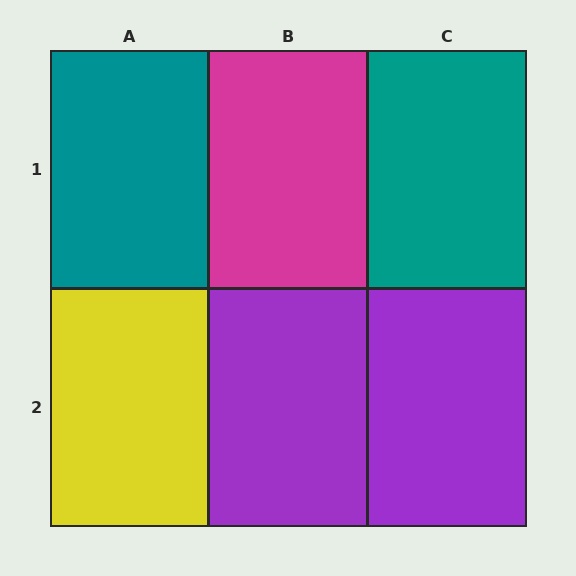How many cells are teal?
2 cells are teal.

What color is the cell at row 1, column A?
Teal.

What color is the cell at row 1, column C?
Teal.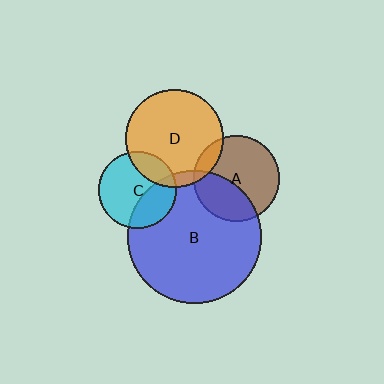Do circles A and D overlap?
Yes.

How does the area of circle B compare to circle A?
Approximately 2.4 times.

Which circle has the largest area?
Circle B (blue).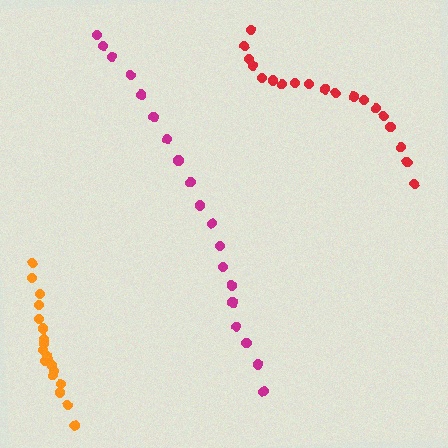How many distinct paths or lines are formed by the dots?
There are 3 distinct paths.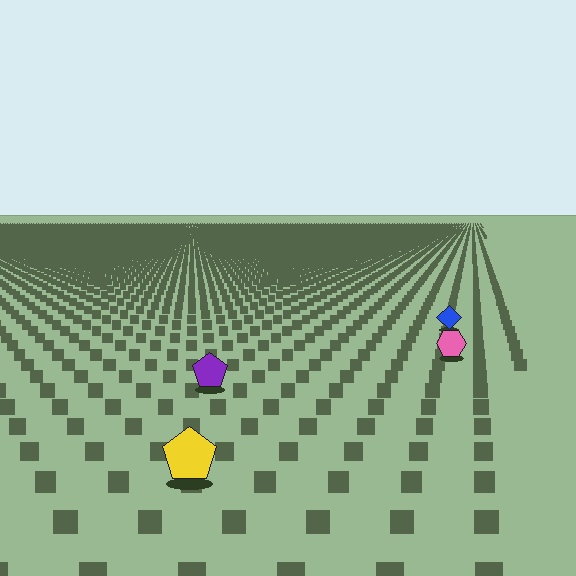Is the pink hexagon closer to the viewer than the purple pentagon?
No. The purple pentagon is closer — you can tell from the texture gradient: the ground texture is coarser near it.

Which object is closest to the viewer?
The yellow pentagon is closest. The texture marks near it are larger and more spread out.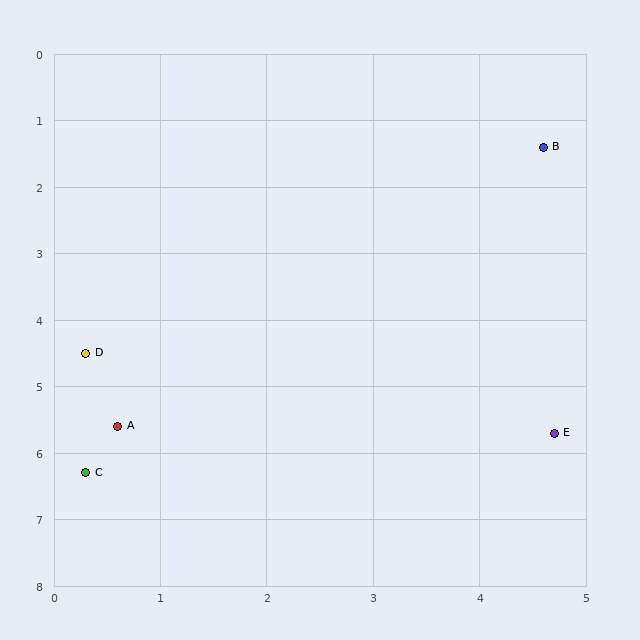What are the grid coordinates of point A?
Point A is at approximately (0.6, 5.6).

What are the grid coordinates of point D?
Point D is at approximately (0.3, 4.5).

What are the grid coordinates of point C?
Point C is at approximately (0.3, 6.3).